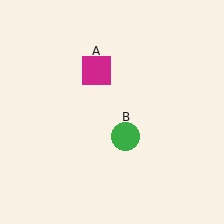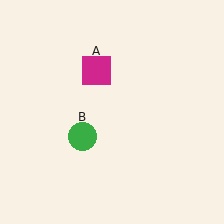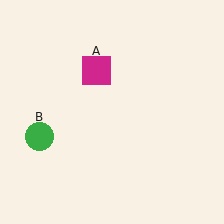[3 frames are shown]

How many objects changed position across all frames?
1 object changed position: green circle (object B).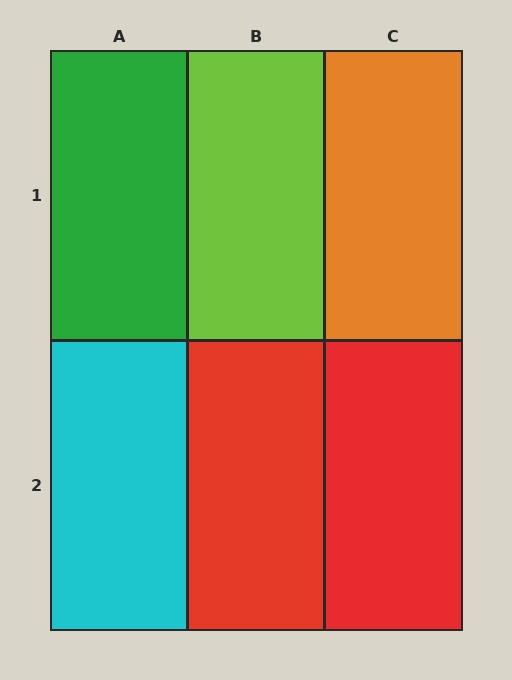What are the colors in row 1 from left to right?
Green, lime, orange.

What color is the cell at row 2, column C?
Red.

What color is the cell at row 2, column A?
Cyan.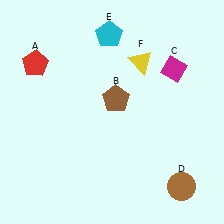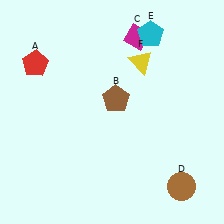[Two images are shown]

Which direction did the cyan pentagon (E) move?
The cyan pentagon (E) moved right.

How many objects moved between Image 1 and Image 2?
2 objects moved between the two images.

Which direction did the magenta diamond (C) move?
The magenta diamond (C) moved left.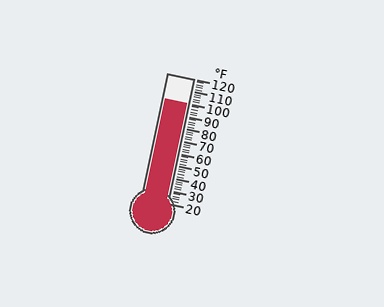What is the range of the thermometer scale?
The thermometer scale ranges from 20°F to 120°F.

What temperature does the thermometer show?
The thermometer shows approximately 100°F.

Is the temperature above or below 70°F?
The temperature is above 70°F.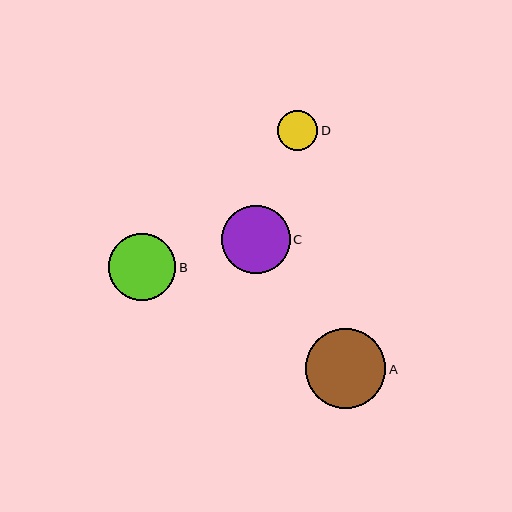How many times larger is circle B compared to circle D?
Circle B is approximately 1.7 times the size of circle D.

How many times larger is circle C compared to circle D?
Circle C is approximately 1.7 times the size of circle D.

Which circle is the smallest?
Circle D is the smallest with a size of approximately 40 pixels.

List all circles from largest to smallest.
From largest to smallest: A, C, B, D.